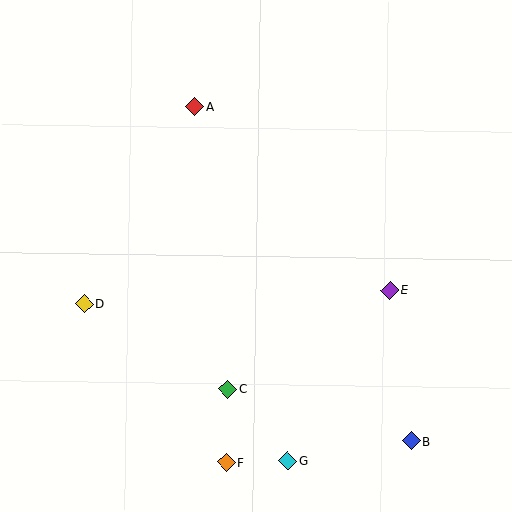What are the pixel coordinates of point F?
Point F is at (226, 462).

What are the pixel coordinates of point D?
Point D is at (84, 304).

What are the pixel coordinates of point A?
Point A is at (195, 107).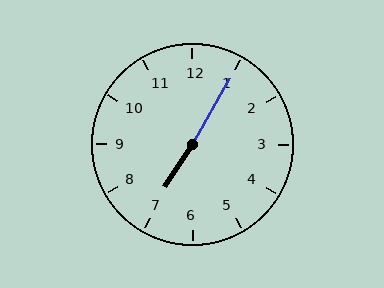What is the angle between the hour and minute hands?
Approximately 178 degrees.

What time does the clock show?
7:05.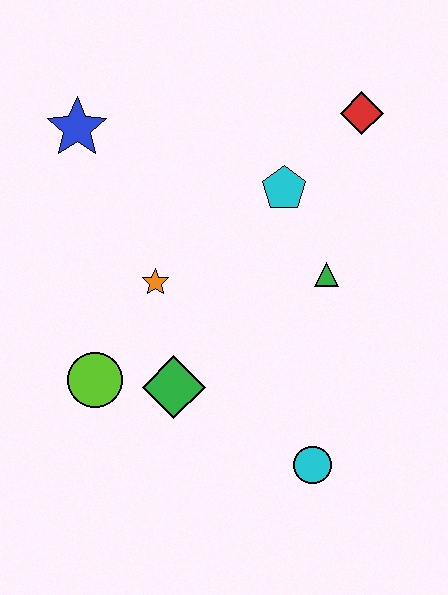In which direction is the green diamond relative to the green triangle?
The green diamond is to the left of the green triangle.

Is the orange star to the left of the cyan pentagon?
Yes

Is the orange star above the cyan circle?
Yes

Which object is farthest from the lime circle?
The red diamond is farthest from the lime circle.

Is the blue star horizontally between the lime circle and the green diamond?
No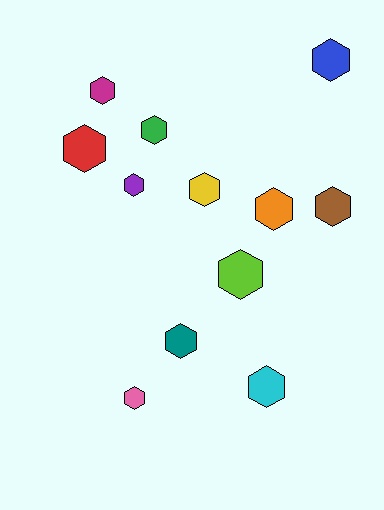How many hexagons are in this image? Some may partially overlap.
There are 12 hexagons.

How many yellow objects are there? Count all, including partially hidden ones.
There is 1 yellow object.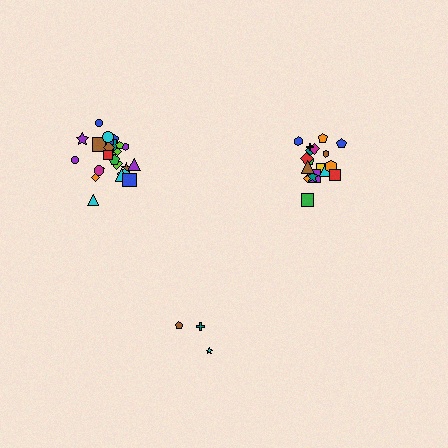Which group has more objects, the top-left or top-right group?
The top-left group.